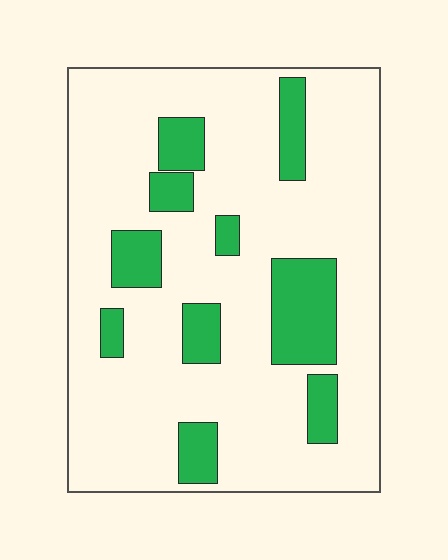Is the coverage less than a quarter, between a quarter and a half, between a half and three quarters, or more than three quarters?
Less than a quarter.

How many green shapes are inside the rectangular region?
10.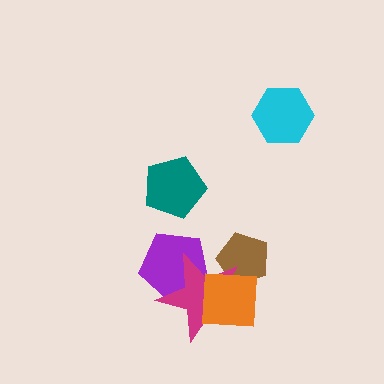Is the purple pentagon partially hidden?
Yes, it is partially covered by another shape.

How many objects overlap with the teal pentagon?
0 objects overlap with the teal pentagon.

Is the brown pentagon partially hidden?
Yes, it is partially covered by another shape.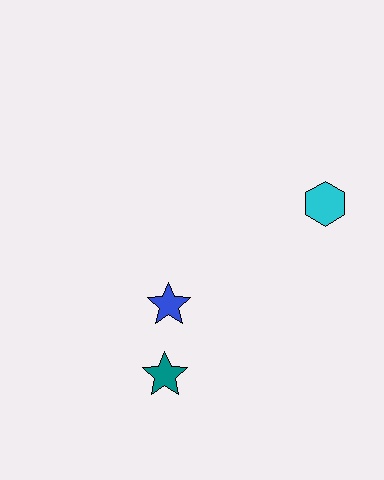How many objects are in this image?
There are 3 objects.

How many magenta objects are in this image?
There are no magenta objects.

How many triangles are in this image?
There are no triangles.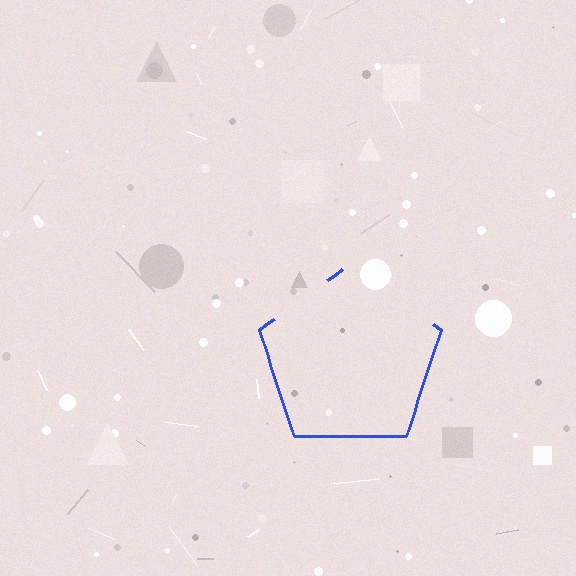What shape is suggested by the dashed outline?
The dashed outline suggests a pentagon.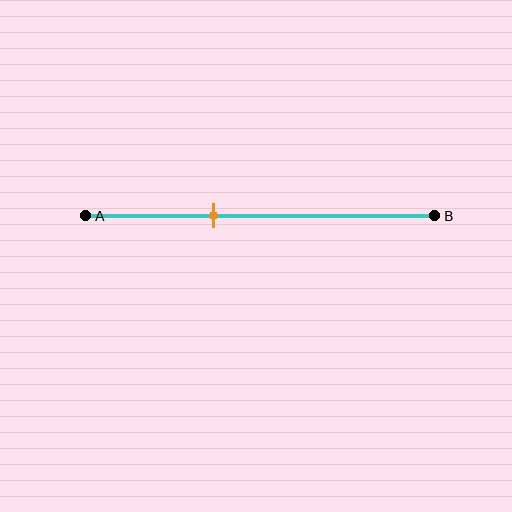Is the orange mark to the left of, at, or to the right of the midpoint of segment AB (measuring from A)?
The orange mark is to the left of the midpoint of segment AB.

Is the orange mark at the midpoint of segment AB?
No, the mark is at about 35% from A, not at the 50% midpoint.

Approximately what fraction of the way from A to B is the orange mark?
The orange mark is approximately 35% of the way from A to B.